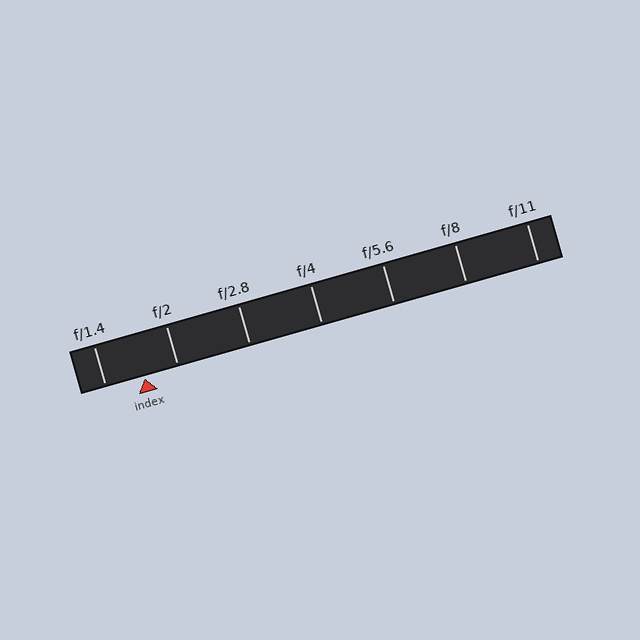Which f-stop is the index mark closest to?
The index mark is closest to f/2.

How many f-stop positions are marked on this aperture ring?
There are 7 f-stop positions marked.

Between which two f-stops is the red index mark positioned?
The index mark is between f/1.4 and f/2.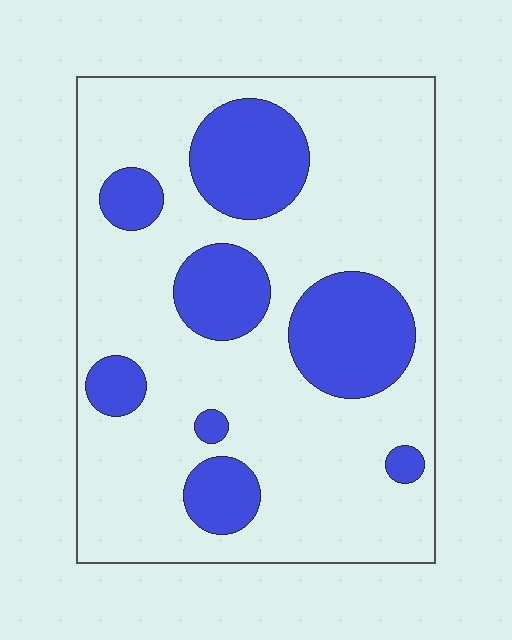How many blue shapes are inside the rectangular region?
8.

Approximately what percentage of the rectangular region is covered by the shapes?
Approximately 25%.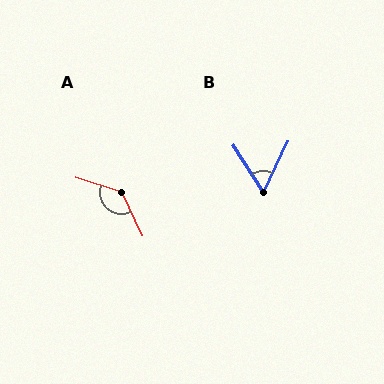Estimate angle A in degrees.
Approximately 133 degrees.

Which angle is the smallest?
B, at approximately 57 degrees.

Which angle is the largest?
A, at approximately 133 degrees.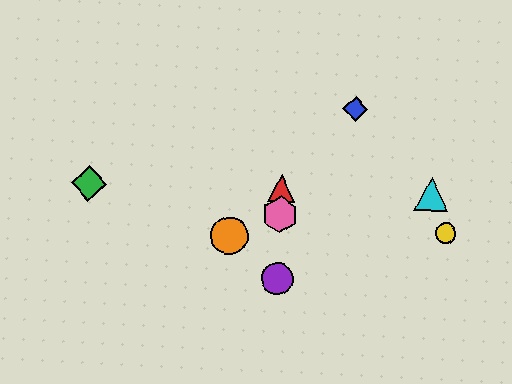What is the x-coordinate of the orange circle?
The orange circle is at x≈229.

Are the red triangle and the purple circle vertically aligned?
Yes, both are at x≈281.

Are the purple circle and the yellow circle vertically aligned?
No, the purple circle is at x≈277 and the yellow circle is at x≈446.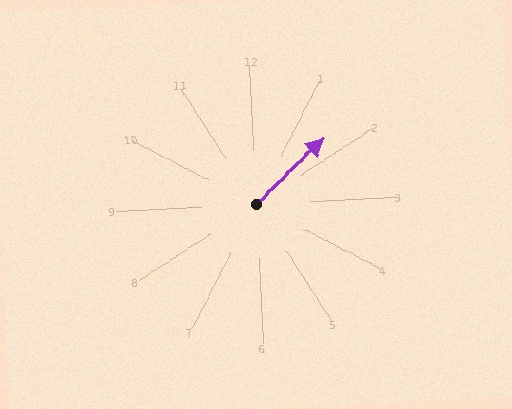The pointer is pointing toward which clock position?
Roughly 2 o'clock.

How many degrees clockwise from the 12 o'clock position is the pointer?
Approximately 48 degrees.